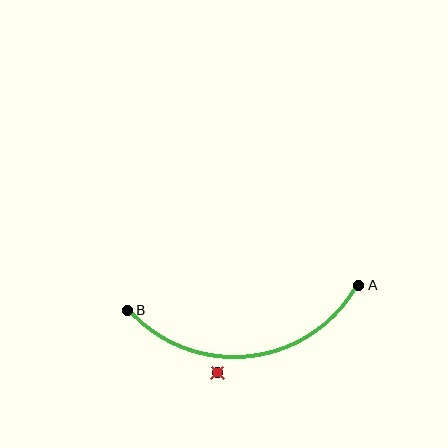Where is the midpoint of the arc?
The arc midpoint is the point on the curve farthest from the straight line joining A and B. It sits below that line.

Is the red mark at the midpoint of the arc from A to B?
No — the red mark does not lie on the arc at all. It sits slightly outside the curve.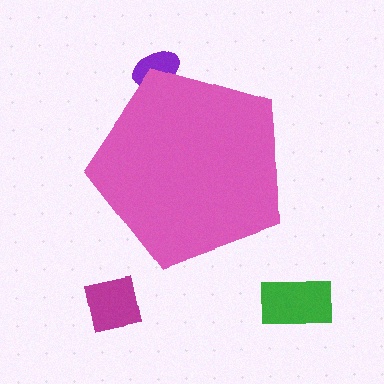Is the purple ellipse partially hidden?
Yes, the purple ellipse is partially hidden behind the pink pentagon.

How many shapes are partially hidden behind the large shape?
1 shape is partially hidden.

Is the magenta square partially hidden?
No, the magenta square is fully visible.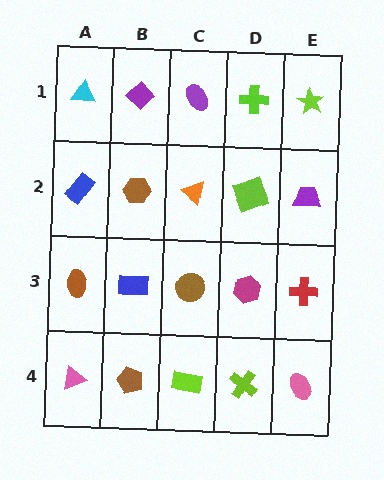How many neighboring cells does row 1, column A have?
2.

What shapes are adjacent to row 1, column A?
A blue rectangle (row 2, column A), a purple diamond (row 1, column B).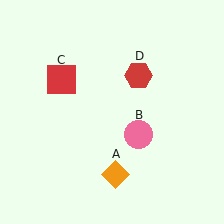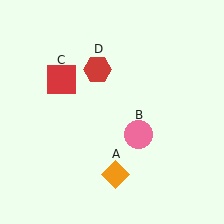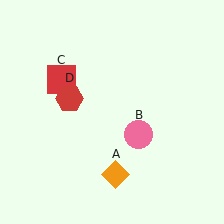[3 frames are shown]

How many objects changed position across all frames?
1 object changed position: red hexagon (object D).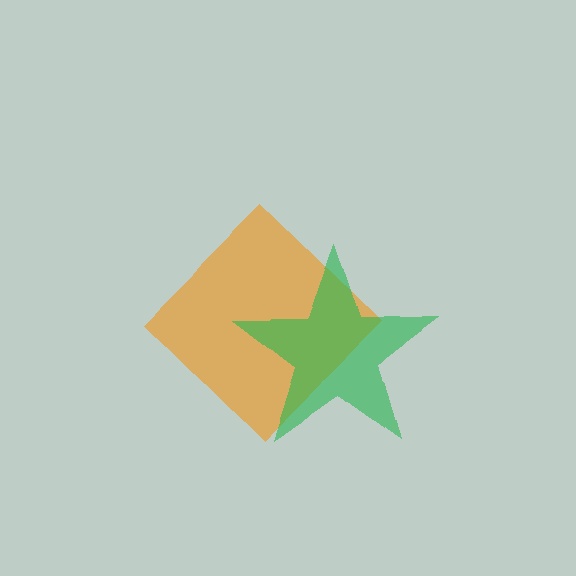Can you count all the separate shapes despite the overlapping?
Yes, there are 2 separate shapes.